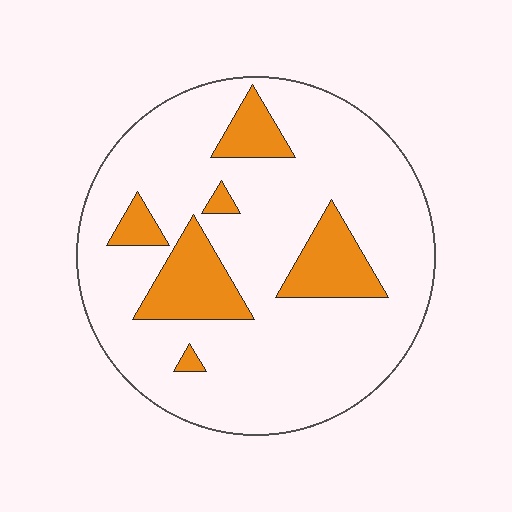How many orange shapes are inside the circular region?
6.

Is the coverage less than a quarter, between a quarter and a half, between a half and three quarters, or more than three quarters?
Less than a quarter.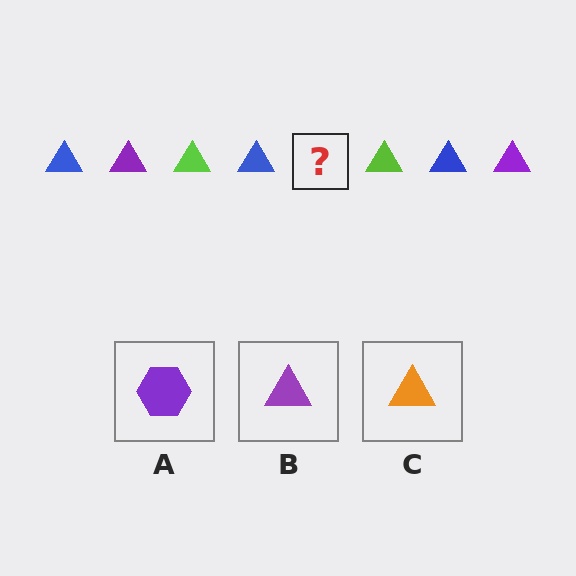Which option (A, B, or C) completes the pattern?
B.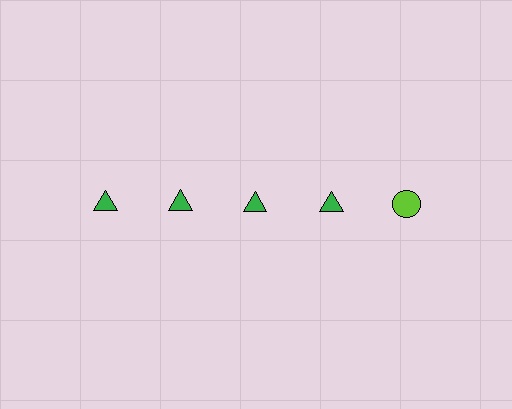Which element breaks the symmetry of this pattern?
The lime circle in the top row, rightmost column breaks the symmetry. All other shapes are green triangles.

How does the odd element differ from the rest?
It differs in both color (lime instead of green) and shape (circle instead of triangle).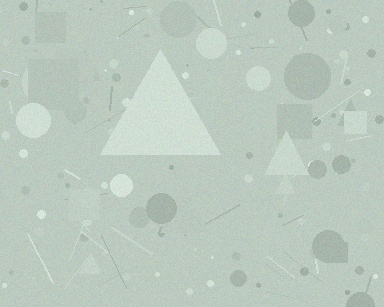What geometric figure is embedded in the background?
A triangle is embedded in the background.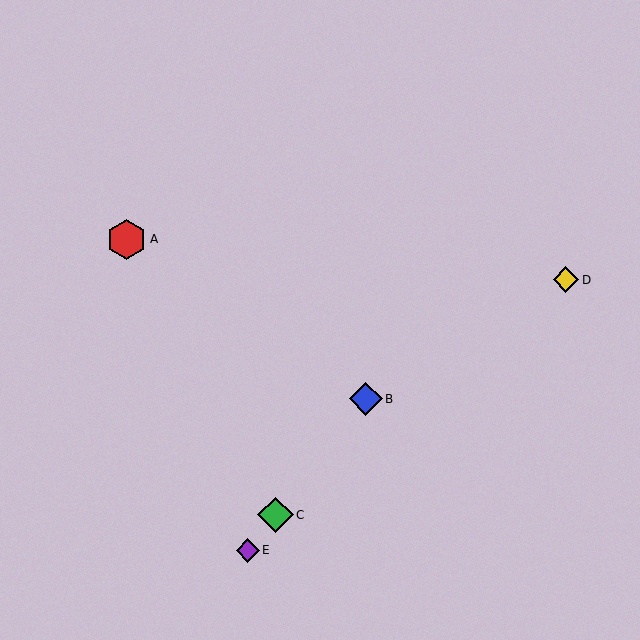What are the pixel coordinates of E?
Object E is at (248, 550).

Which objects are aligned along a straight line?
Objects B, C, E are aligned along a straight line.